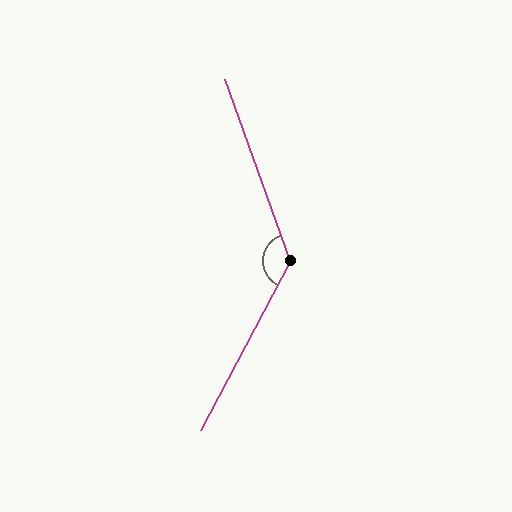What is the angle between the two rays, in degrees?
Approximately 133 degrees.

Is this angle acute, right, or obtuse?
It is obtuse.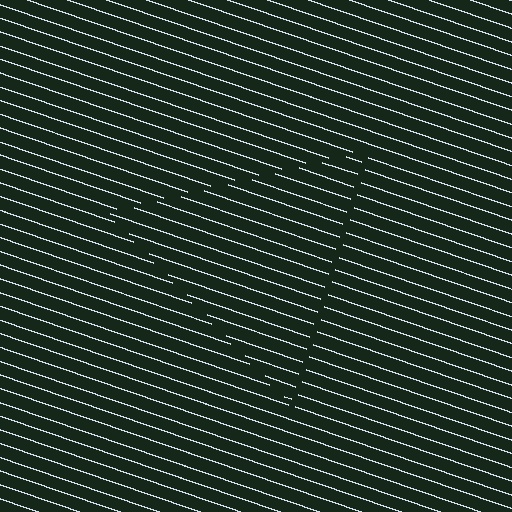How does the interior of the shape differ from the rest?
The interior of the shape contains the same grating, shifted by half a period — the contour is defined by the phase discontinuity where line-ends from the inner and outer gratings abut.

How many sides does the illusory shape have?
3 sides — the line-ends trace a triangle.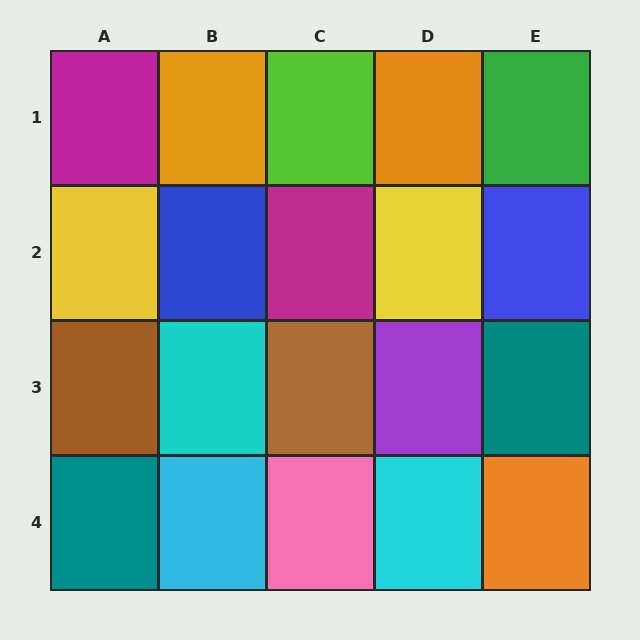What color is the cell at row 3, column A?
Brown.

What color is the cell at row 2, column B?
Blue.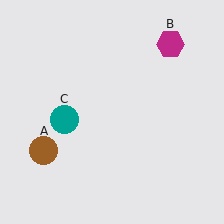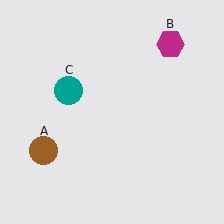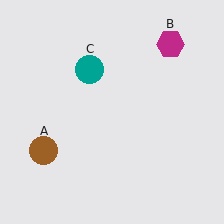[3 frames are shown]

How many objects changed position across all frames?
1 object changed position: teal circle (object C).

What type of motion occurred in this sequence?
The teal circle (object C) rotated clockwise around the center of the scene.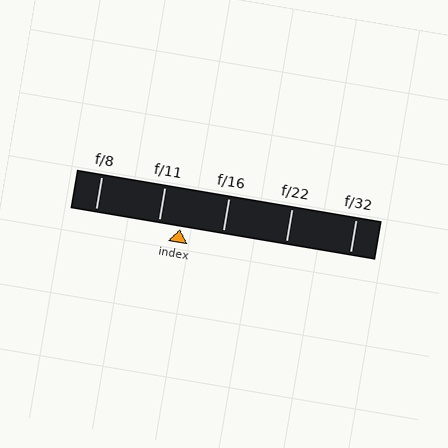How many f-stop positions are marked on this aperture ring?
There are 5 f-stop positions marked.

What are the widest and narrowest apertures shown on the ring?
The widest aperture shown is f/8 and the narrowest is f/32.